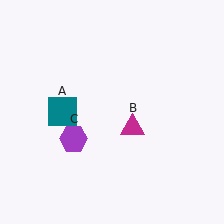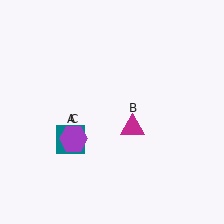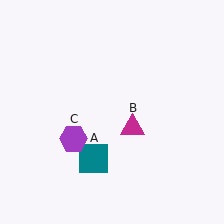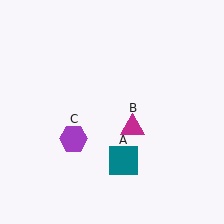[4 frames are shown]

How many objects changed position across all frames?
1 object changed position: teal square (object A).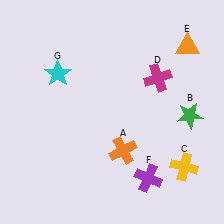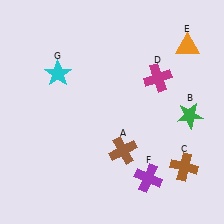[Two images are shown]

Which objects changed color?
A changed from orange to brown. C changed from yellow to brown.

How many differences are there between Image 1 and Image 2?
There are 2 differences between the two images.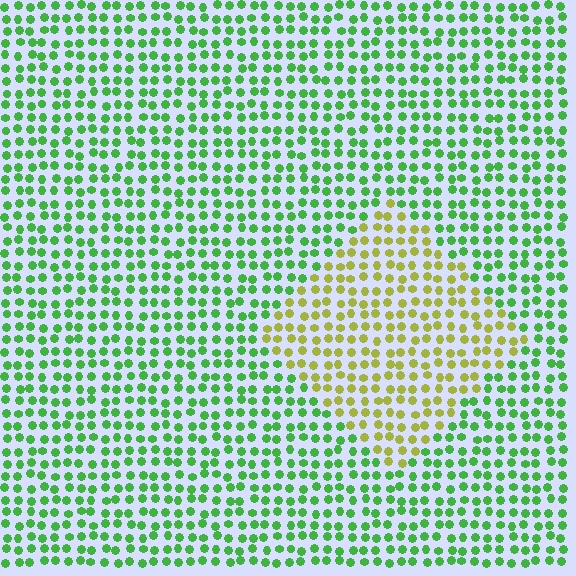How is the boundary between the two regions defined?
The boundary is defined purely by a slight shift in hue (about 51 degrees). Spacing, size, and orientation are identical on both sides.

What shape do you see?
I see a diamond.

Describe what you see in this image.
The image is filled with small green elements in a uniform arrangement. A diamond-shaped region is visible where the elements are tinted to a slightly different hue, forming a subtle color boundary.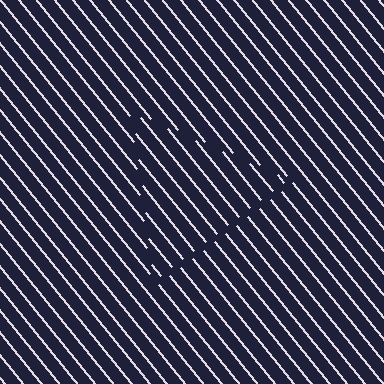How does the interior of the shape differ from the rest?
The interior of the shape contains the same grating, shifted by half a period — the contour is defined by the phase discontinuity where line-ends from the inner and outer gratings abut.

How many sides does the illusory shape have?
3 sides — the line-ends trace a triangle.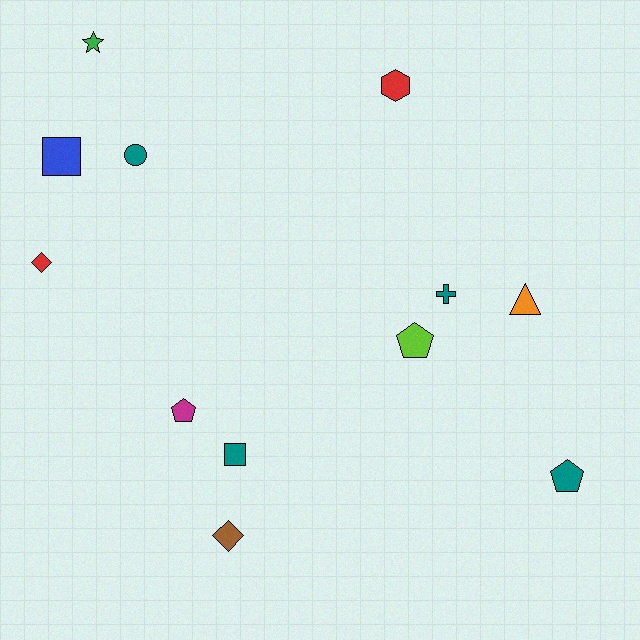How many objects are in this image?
There are 12 objects.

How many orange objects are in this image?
There is 1 orange object.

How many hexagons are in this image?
There is 1 hexagon.